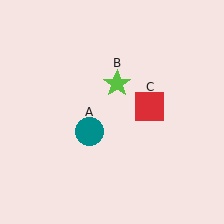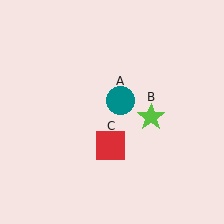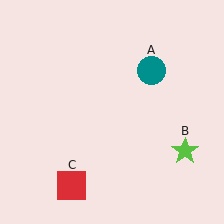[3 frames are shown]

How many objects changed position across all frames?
3 objects changed position: teal circle (object A), lime star (object B), red square (object C).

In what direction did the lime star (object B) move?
The lime star (object B) moved down and to the right.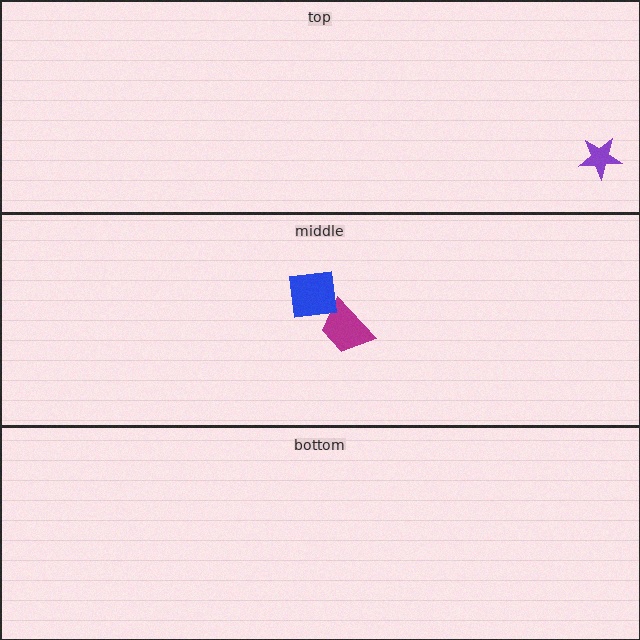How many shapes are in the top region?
1.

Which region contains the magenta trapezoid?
The middle region.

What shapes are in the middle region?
The magenta trapezoid, the blue square.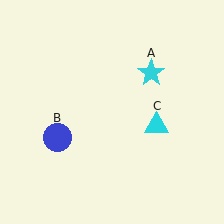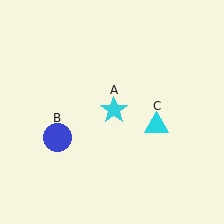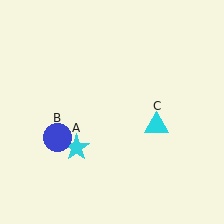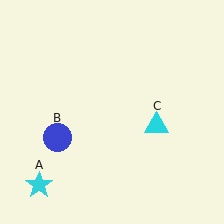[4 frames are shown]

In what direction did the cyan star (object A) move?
The cyan star (object A) moved down and to the left.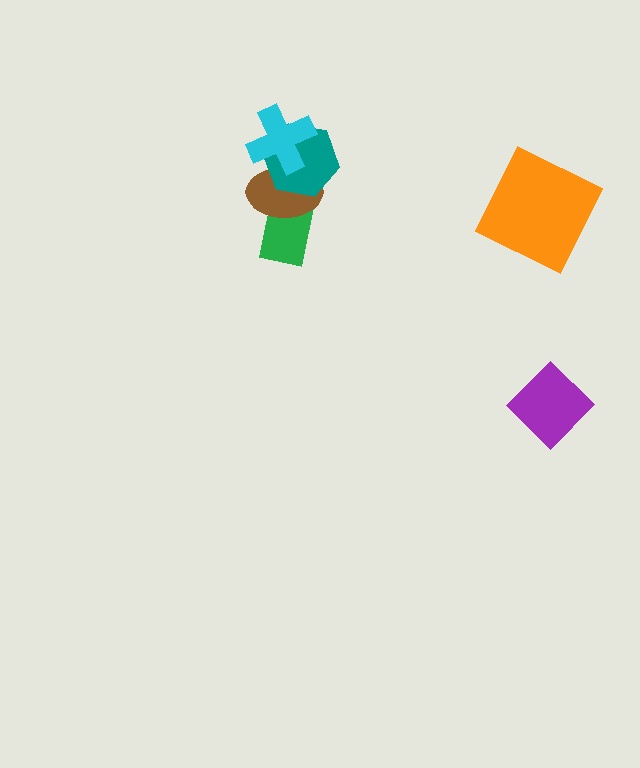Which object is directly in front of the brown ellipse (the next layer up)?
The teal hexagon is directly in front of the brown ellipse.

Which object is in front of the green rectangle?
The brown ellipse is in front of the green rectangle.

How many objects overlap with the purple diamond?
0 objects overlap with the purple diamond.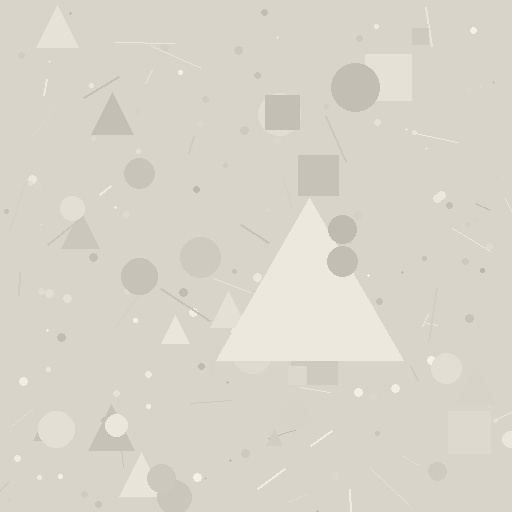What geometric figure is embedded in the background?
A triangle is embedded in the background.